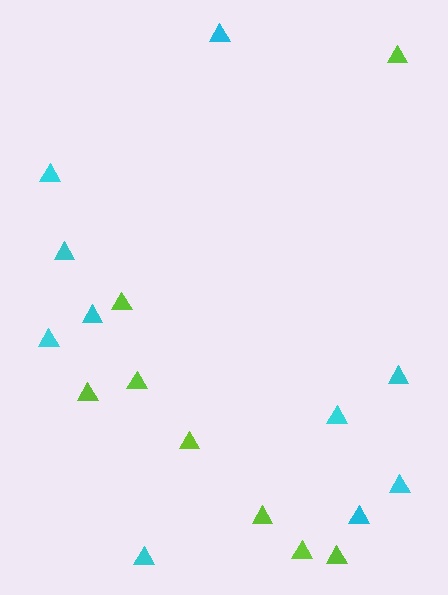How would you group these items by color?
There are 2 groups: one group of lime triangles (8) and one group of cyan triangles (10).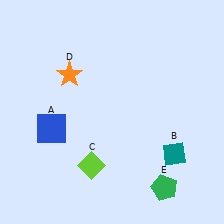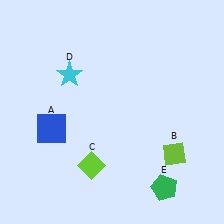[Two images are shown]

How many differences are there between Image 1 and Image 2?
There are 2 differences between the two images.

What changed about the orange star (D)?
In Image 1, D is orange. In Image 2, it changed to cyan.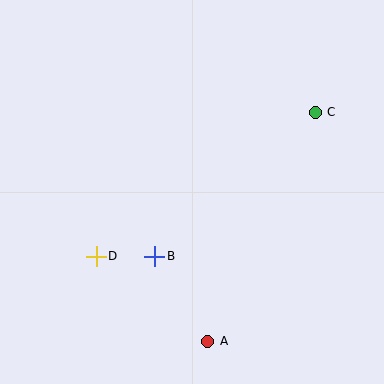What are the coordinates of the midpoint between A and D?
The midpoint between A and D is at (152, 299).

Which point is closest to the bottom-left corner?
Point D is closest to the bottom-left corner.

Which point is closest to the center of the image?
Point B at (155, 256) is closest to the center.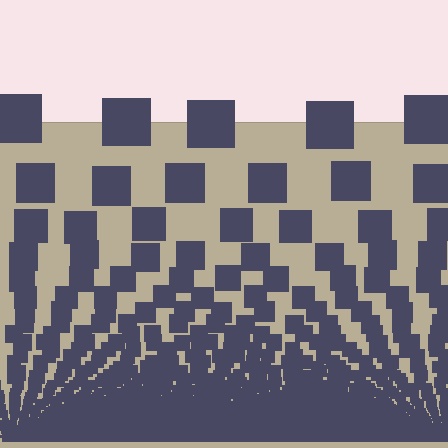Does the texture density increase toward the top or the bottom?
Density increases toward the bottom.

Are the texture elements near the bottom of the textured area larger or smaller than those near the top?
Smaller. The gradient is inverted — elements near the bottom are smaller and denser.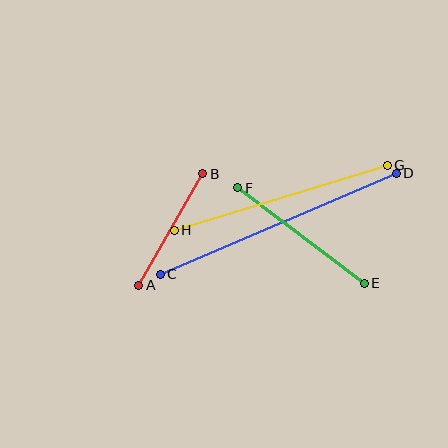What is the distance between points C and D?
The distance is approximately 257 pixels.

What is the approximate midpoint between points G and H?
The midpoint is at approximately (281, 198) pixels.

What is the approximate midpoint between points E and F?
The midpoint is at approximately (301, 236) pixels.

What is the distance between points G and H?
The distance is approximately 223 pixels.